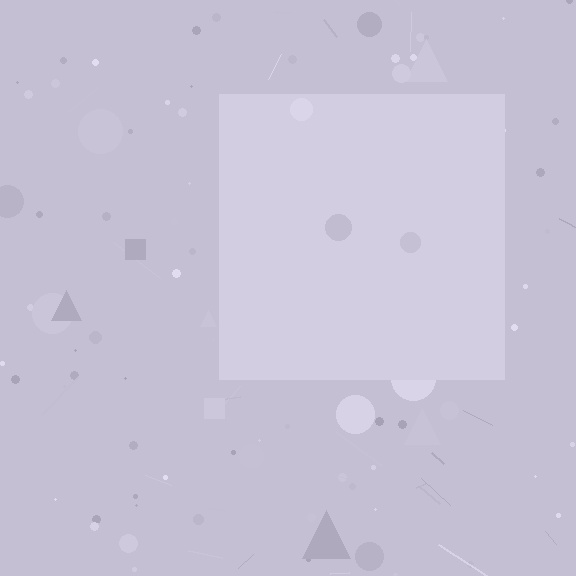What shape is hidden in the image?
A square is hidden in the image.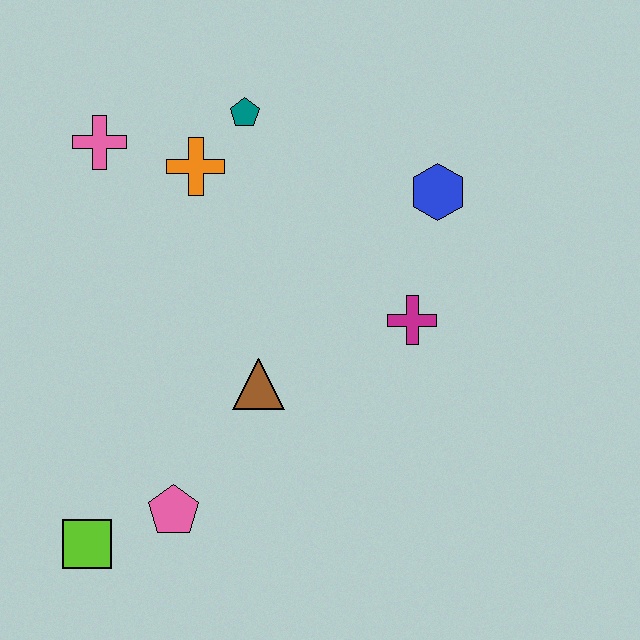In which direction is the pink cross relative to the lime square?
The pink cross is above the lime square.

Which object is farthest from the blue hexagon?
The lime square is farthest from the blue hexagon.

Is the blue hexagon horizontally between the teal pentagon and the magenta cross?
No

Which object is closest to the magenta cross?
The blue hexagon is closest to the magenta cross.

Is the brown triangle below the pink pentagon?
No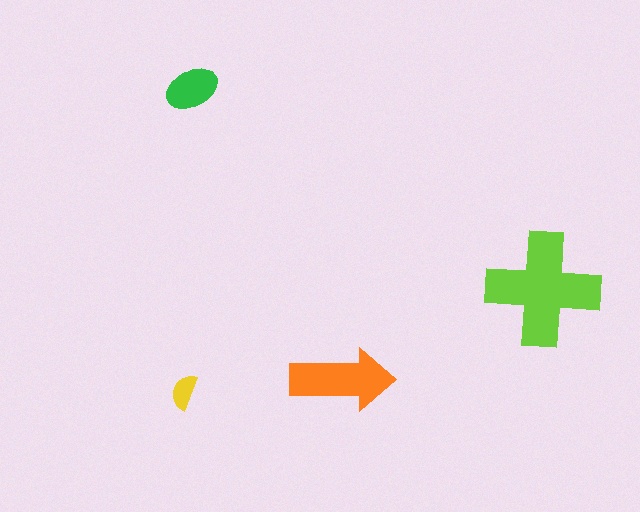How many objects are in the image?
There are 4 objects in the image.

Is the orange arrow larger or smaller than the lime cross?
Smaller.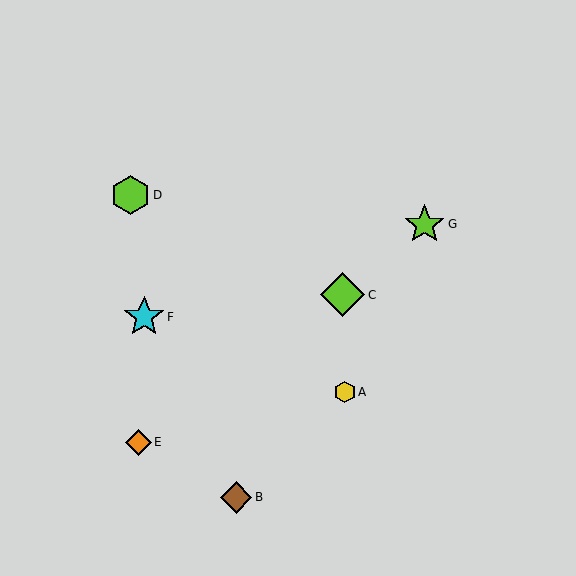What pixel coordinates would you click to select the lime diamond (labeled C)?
Click at (343, 295) to select the lime diamond C.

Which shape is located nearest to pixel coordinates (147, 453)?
The orange diamond (labeled E) at (138, 442) is nearest to that location.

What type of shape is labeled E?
Shape E is an orange diamond.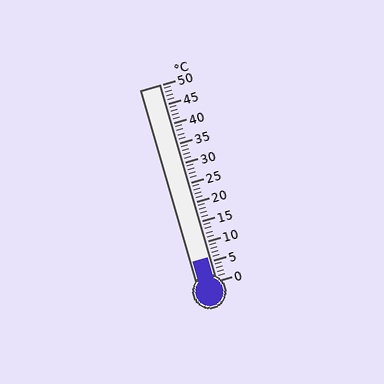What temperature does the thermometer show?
The thermometer shows approximately 6°C.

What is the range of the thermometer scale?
The thermometer scale ranges from 0°C to 50°C.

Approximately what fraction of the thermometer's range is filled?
The thermometer is filled to approximately 10% of its range.